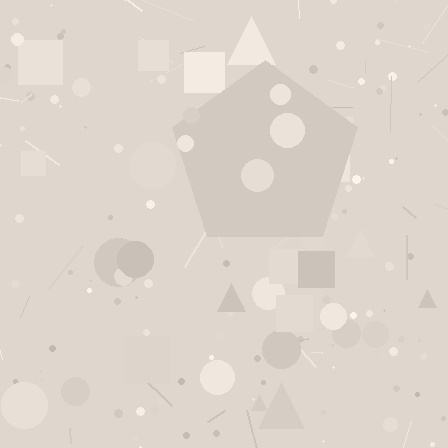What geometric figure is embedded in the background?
A pentagon is embedded in the background.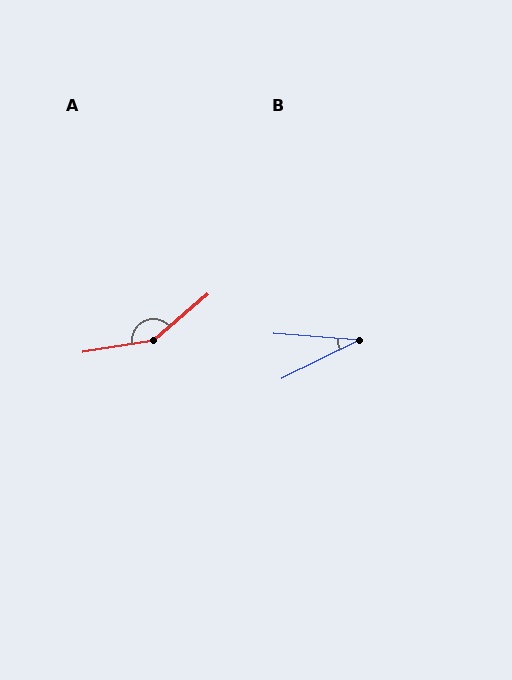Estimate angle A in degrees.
Approximately 149 degrees.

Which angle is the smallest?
B, at approximately 31 degrees.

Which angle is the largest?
A, at approximately 149 degrees.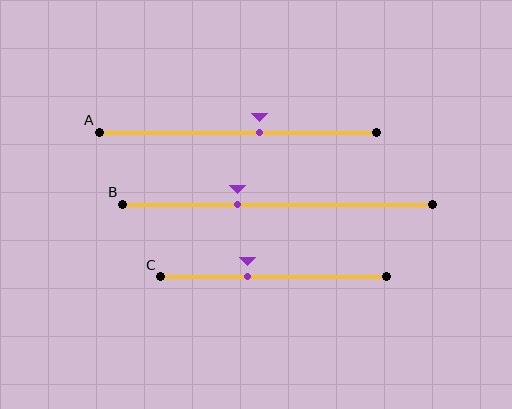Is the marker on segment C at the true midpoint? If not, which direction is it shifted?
No, the marker on segment C is shifted to the left by about 12% of the segment length.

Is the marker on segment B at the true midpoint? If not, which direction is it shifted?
No, the marker on segment B is shifted to the left by about 13% of the segment length.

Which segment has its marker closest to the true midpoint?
Segment A has its marker closest to the true midpoint.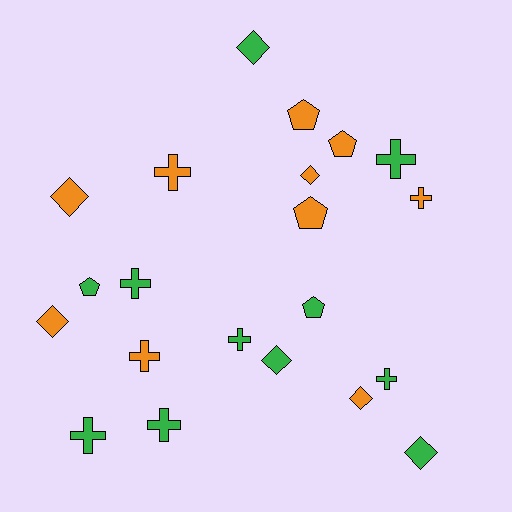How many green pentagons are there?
There are 2 green pentagons.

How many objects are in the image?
There are 21 objects.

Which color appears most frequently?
Green, with 11 objects.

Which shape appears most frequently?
Cross, with 9 objects.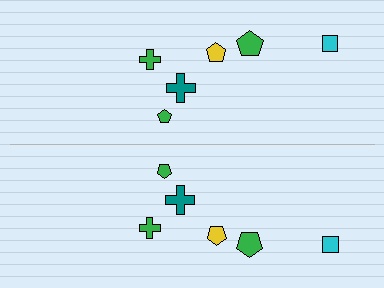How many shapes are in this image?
There are 12 shapes in this image.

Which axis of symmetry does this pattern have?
The pattern has a horizontal axis of symmetry running through the center of the image.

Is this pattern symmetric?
Yes, this pattern has bilateral (reflection) symmetry.